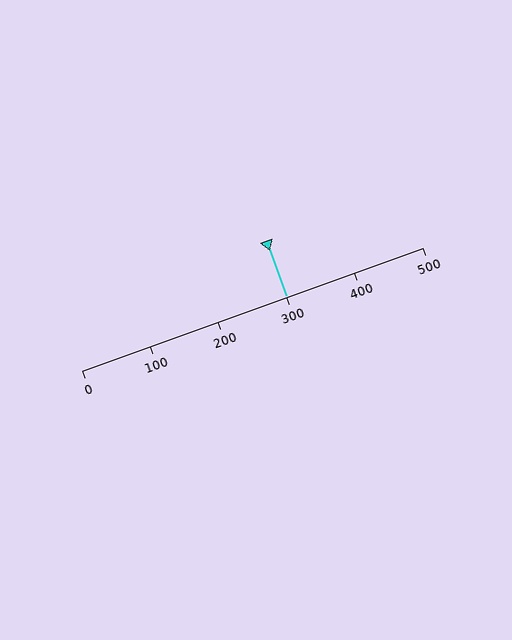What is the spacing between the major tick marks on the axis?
The major ticks are spaced 100 apart.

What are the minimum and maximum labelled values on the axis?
The axis runs from 0 to 500.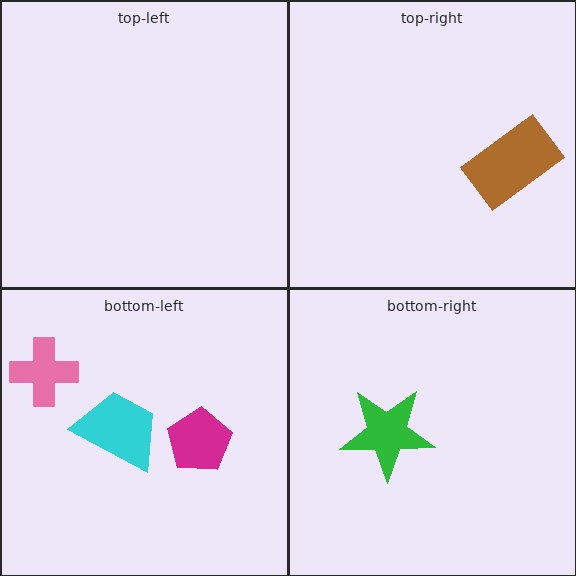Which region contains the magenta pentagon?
The bottom-left region.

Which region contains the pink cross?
The bottom-left region.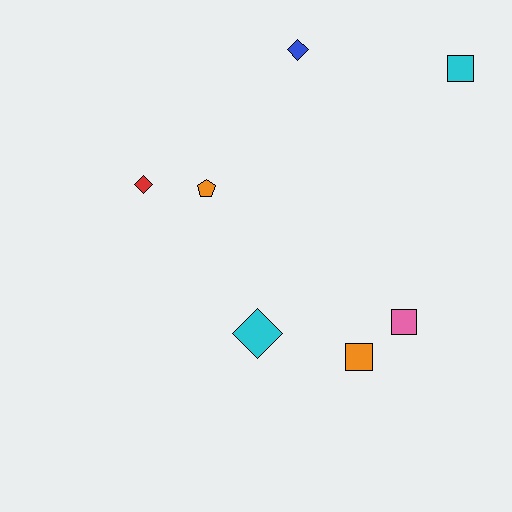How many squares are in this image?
There are 3 squares.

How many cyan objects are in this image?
There are 2 cyan objects.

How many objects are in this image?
There are 7 objects.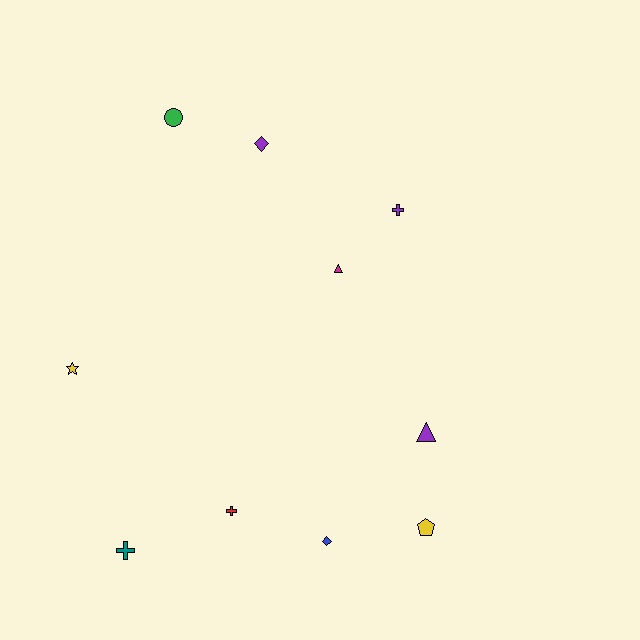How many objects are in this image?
There are 10 objects.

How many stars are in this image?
There is 1 star.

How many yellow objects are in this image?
There are 2 yellow objects.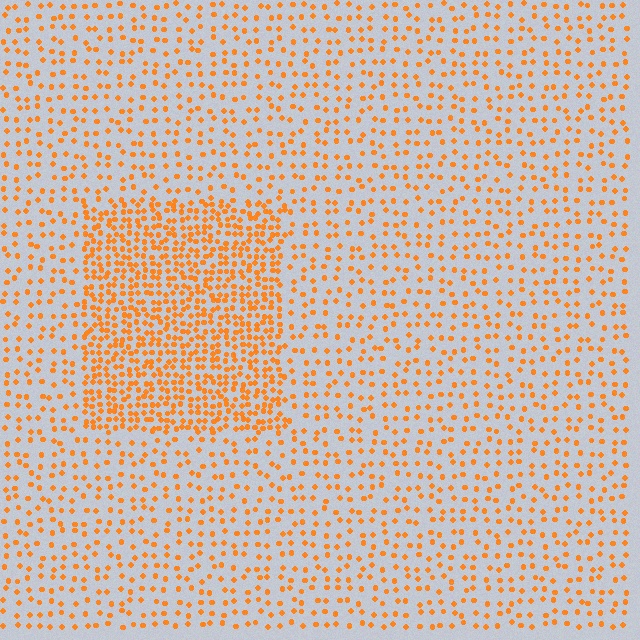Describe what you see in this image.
The image contains small orange elements arranged at two different densities. A rectangle-shaped region is visible where the elements are more densely packed than the surrounding area.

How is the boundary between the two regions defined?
The boundary is defined by a change in element density (approximately 2.4x ratio). All elements are the same color, size, and shape.